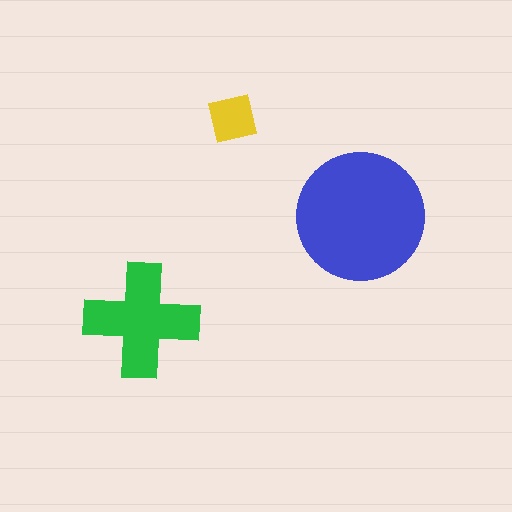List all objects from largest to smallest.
The blue circle, the green cross, the yellow square.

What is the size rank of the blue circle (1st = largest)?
1st.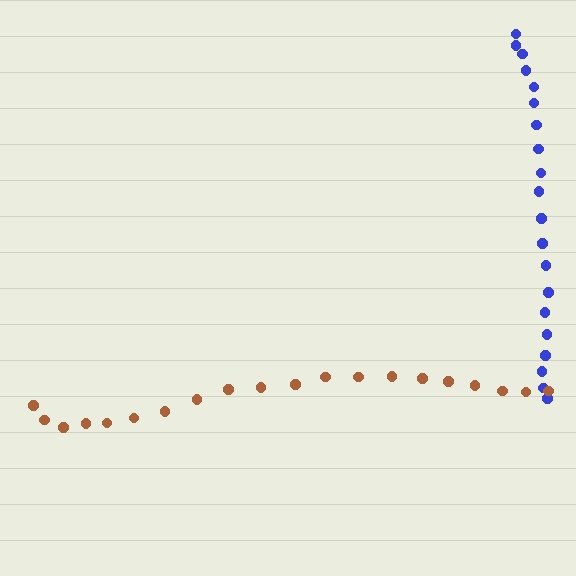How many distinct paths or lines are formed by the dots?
There are 2 distinct paths.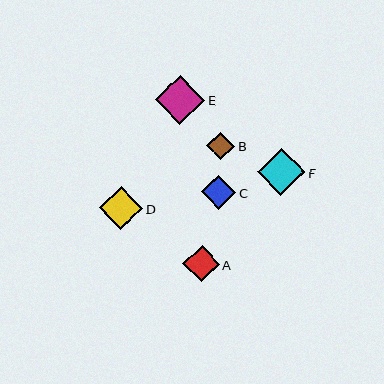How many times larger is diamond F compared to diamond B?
Diamond F is approximately 1.7 times the size of diamond B.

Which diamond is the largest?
Diamond E is the largest with a size of approximately 50 pixels.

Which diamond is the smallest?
Diamond B is the smallest with a size of approximately 28 pixels.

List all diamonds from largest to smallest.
From largest to smallest: E, F, D, A, C, B.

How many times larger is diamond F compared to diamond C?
Diamond F is approximately 1.4 times the size of diamond C.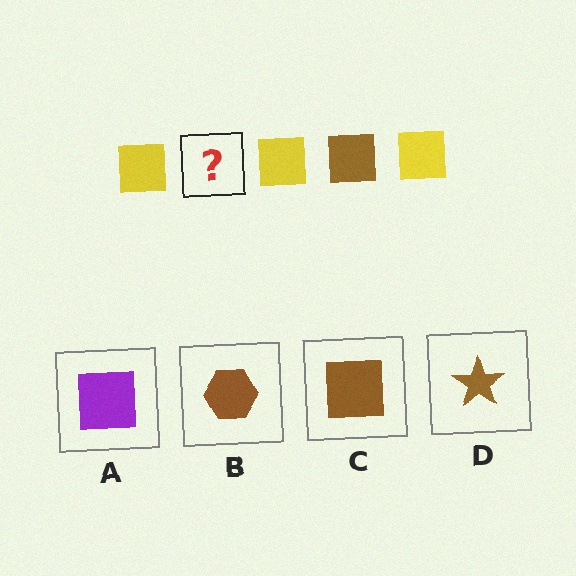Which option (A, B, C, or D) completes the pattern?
C.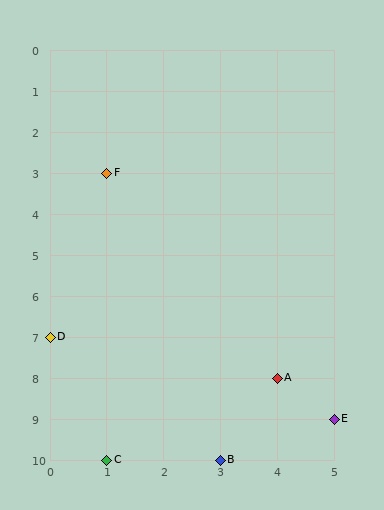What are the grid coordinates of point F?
Point F is at grid coordinates (1, 3).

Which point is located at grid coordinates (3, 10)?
Point B is at (3, 10).